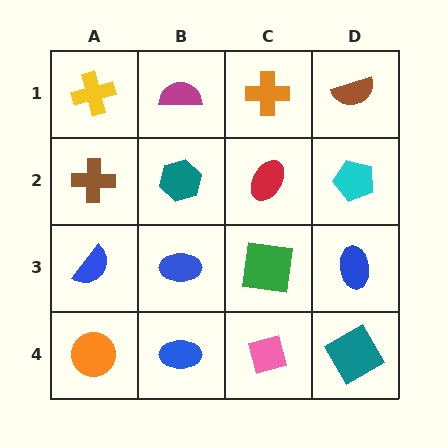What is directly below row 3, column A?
An orange circle.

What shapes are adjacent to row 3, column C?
A red ellipse (row 2, column C), a pink square (row 4, column C), a blue ellipse (row 3, column B), a blue ellipse (row 3, column D).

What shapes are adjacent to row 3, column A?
A brown cross (row 2, column A), an orange circle (row 4, column A), a blue ellipse (row 3, column B).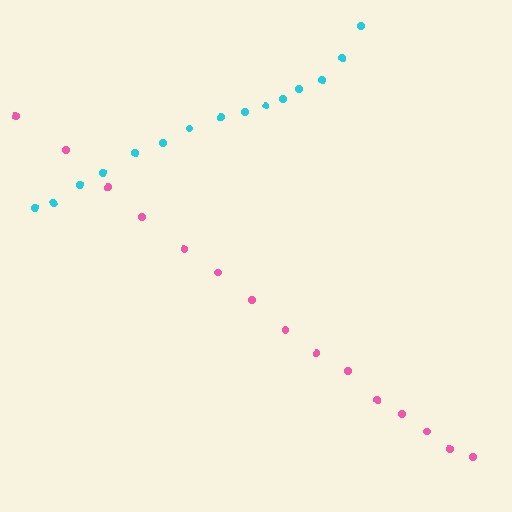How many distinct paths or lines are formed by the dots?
There are 2 distinct paths.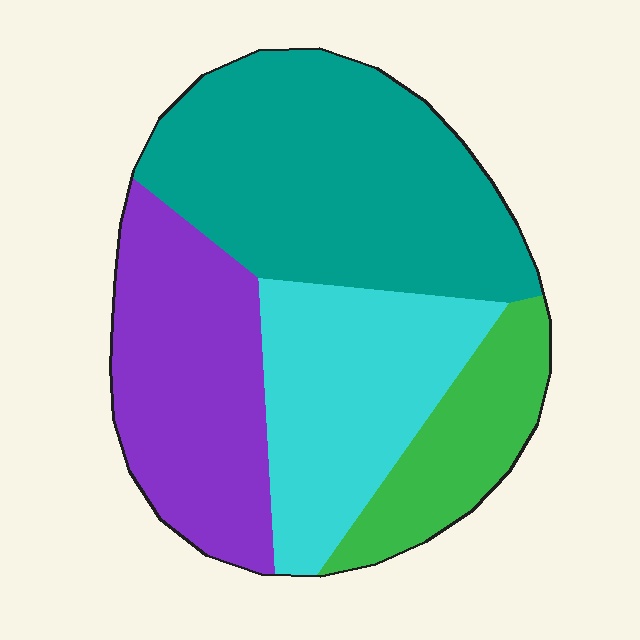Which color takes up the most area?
Teal, at roughly 40%.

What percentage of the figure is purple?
Purple takes up between a sixth and a third of the figure.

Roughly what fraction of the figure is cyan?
Cyan covers 23% of the figure.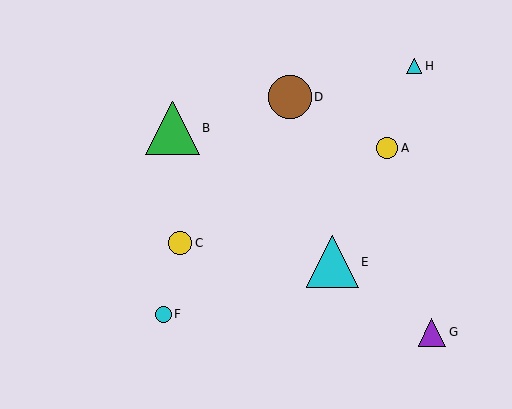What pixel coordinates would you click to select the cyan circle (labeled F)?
Click at (163, 314) to select the cyan circle F.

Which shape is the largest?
The green triangle (labeled B) is the largest.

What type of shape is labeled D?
Shape D is a brown circle.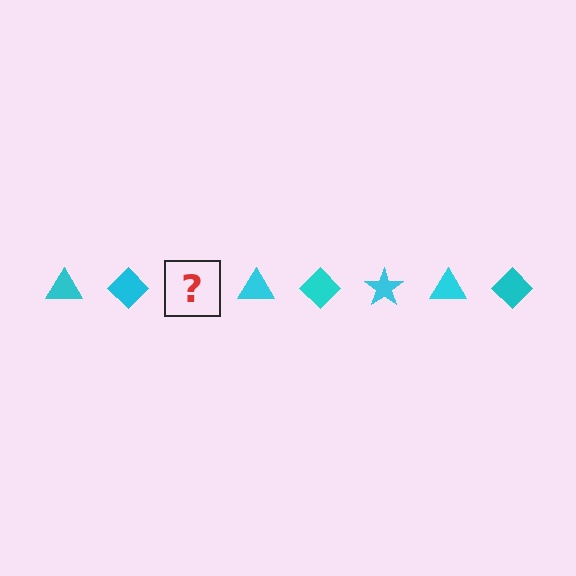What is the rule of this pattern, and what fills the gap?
The rule is that the pattern cycles through triangle, diamond, star shapes in cyan. The gap should be filled with a cyan star.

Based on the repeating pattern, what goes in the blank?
The blank should be a cyan star.